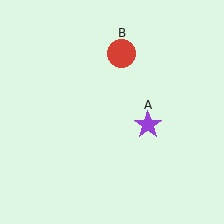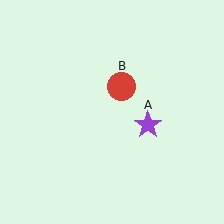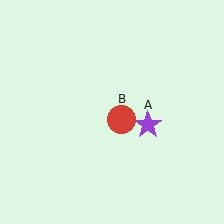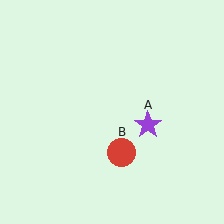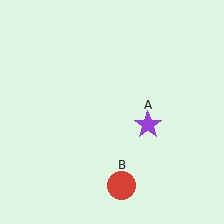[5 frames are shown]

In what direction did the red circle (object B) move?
The red circle (object B) moved down.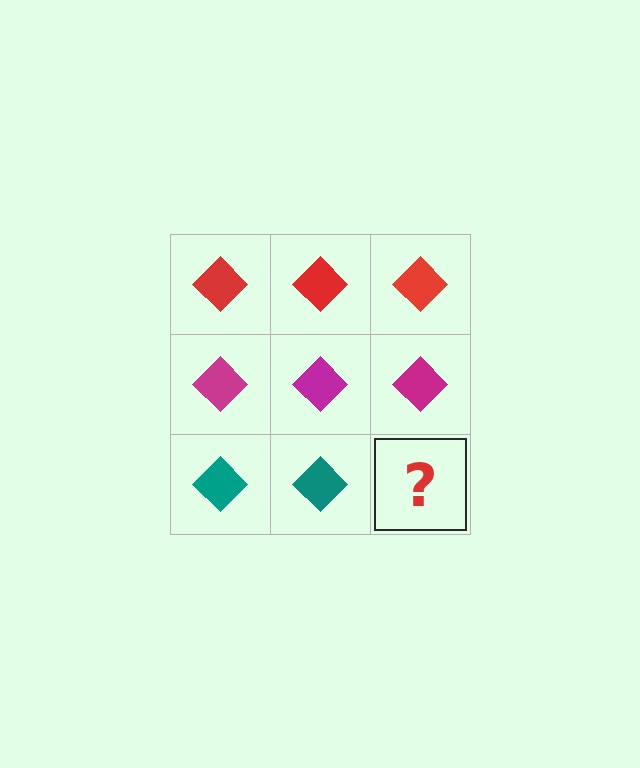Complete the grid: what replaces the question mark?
The question mark should be replaced with a teal diamond.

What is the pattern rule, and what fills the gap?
The rule is that each row has a consistent color. The gap should be filled with a teal diamond.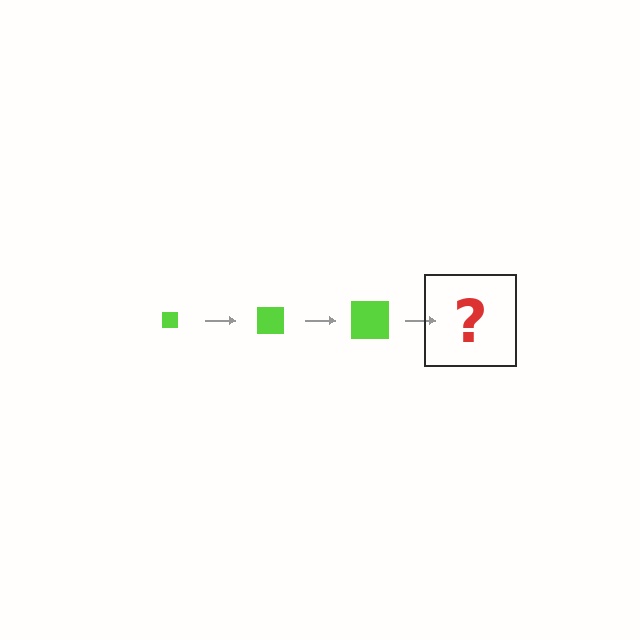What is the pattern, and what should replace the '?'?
The pattern is that the square gets progressively larger each step. The '?' should be a lime square, larger than the previous one.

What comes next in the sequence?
The next element should be a lime square, larger than the previous one.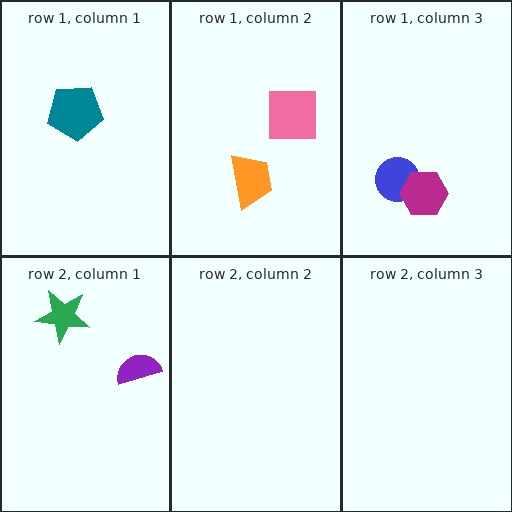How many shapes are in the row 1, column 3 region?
2.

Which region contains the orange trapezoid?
The row 1, column 2 region.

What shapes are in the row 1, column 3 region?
The blue circle, the magenta hexagon.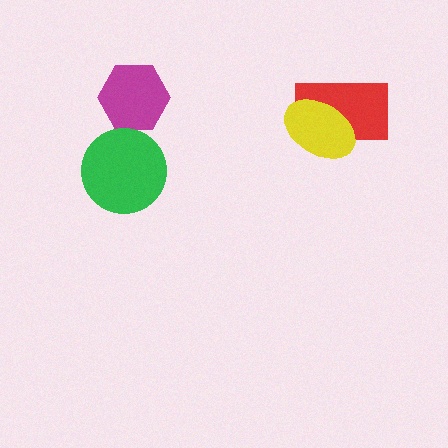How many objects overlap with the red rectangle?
1 object overlaps with the red rectangle.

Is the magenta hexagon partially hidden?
No, no other shape covers it.